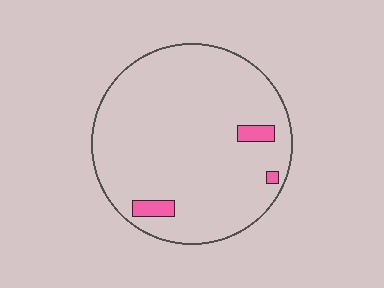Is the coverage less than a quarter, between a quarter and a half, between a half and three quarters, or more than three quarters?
Less than a quarter.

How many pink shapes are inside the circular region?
3.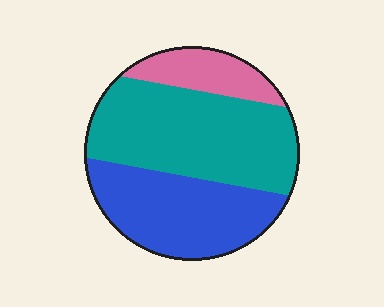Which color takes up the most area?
Teal, at roughly 50%.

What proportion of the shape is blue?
Blue covers roughly 35% of the shape.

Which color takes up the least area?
Pink, at roughly 15%.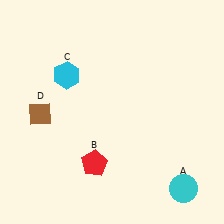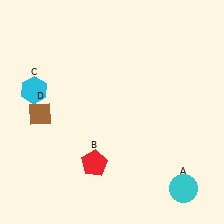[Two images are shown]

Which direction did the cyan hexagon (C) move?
The cyan hexagon (C) moved left.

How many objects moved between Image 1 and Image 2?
1 object moved between the two images.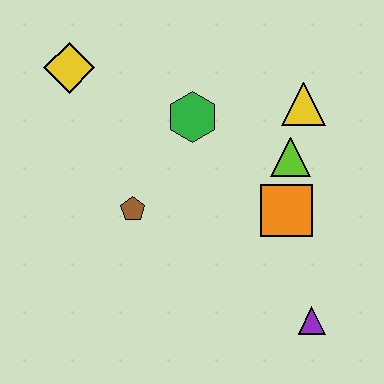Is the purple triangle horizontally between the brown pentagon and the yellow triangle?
No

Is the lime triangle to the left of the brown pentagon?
No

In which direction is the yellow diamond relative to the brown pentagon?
The yellow diamond is above the brown pentagon.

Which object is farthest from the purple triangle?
The yellow diamond is farthest from the purple triangle.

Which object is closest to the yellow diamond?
The green hexagon is closest to the yellow diamond.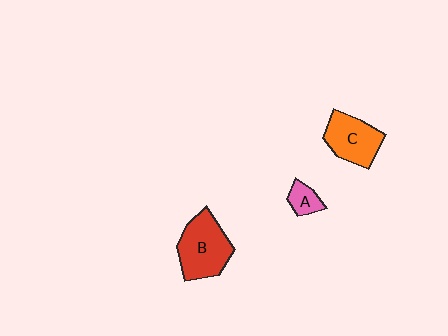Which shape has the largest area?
Shape B (red).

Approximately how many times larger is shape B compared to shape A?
Approximately 3.1 times.